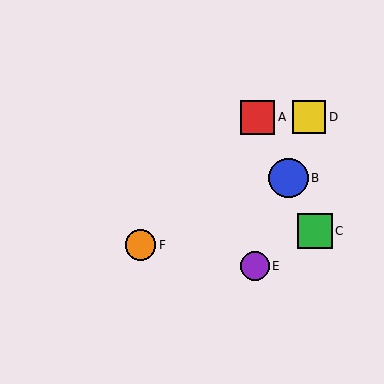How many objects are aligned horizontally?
2 objects (A, D) are aligned horizontally.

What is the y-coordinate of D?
Object D is at y≈117.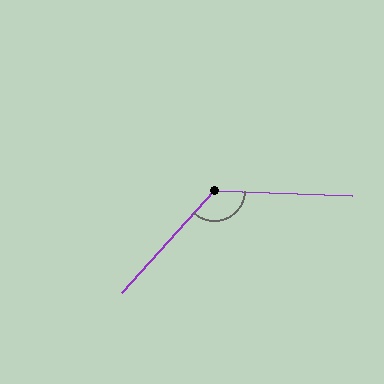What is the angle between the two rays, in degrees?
Approximately 130 degrees.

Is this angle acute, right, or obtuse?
It is obtuse.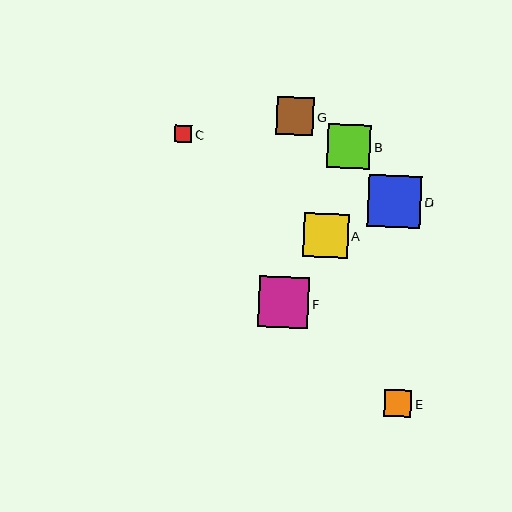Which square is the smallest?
Square C is the smallest with a size of approximately 17 pixels.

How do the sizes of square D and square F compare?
Square D and square F are approximately the same size.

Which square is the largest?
Square D is the largest with a size of approximately 53 pixels.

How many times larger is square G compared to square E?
Square G is approximately 1.4 times the size of square E.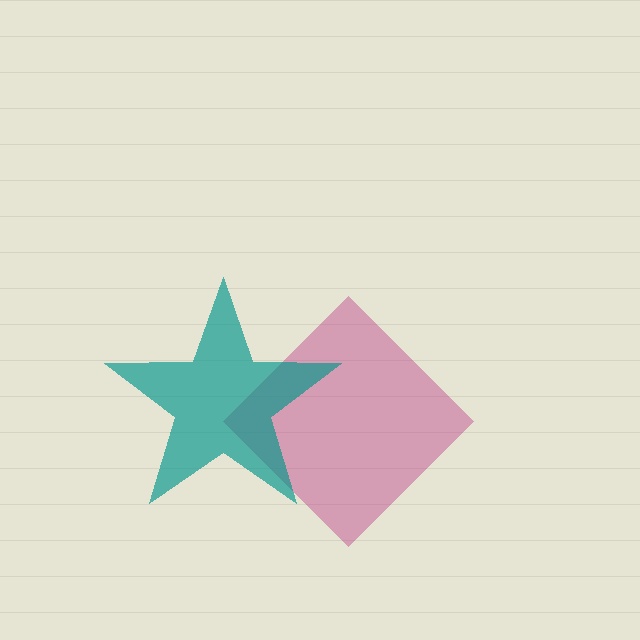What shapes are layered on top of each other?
The layered shapes are: a magenta diamond, a teal star.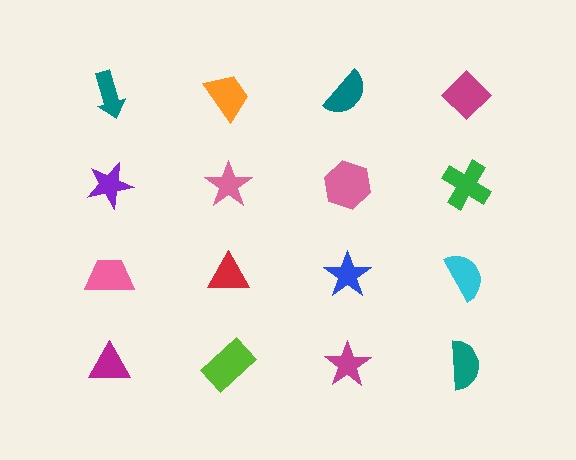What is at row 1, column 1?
A teal arrow.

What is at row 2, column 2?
A pink star.